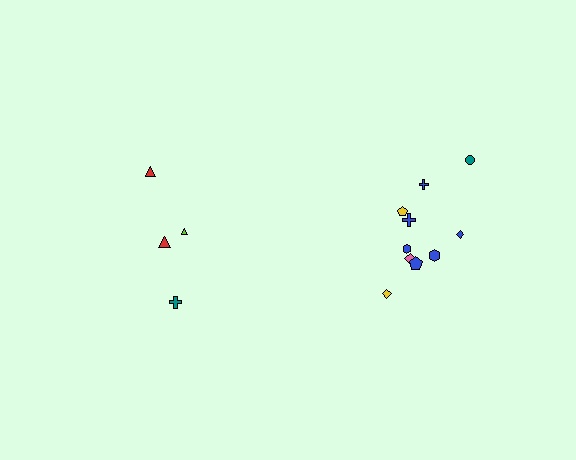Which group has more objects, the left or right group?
The right group.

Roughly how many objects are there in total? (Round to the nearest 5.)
Roughly 15 objects in total.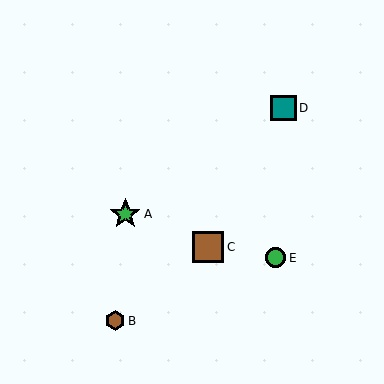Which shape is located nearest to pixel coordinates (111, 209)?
The green star (labeled A) at (125, 214) is nearest to that location.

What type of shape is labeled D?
Shape D is a teal square.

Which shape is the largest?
The brown square (labeled C) is the largest.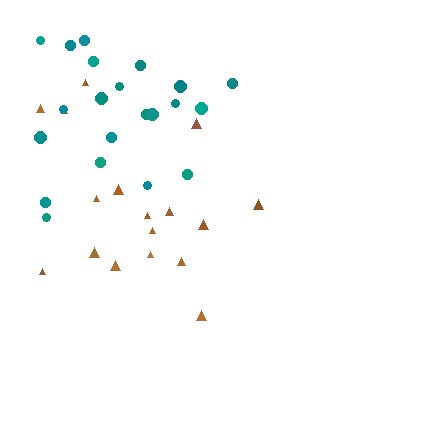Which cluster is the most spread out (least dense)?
Brown.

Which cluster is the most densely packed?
Teal.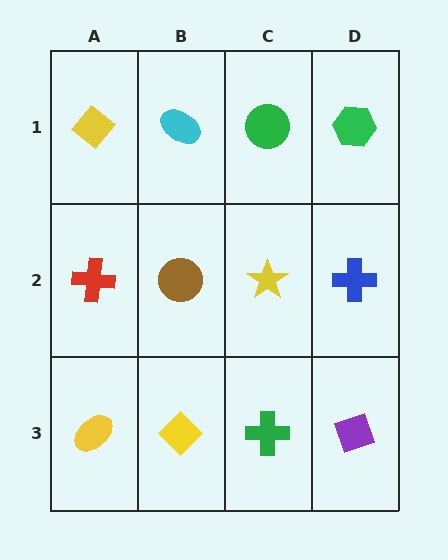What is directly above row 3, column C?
A yellow star.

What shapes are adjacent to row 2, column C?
A green circle (row 1, column C), a green cross (row 3, column C), a brown circle (row 2, column B), a blue cross (row 2, column D).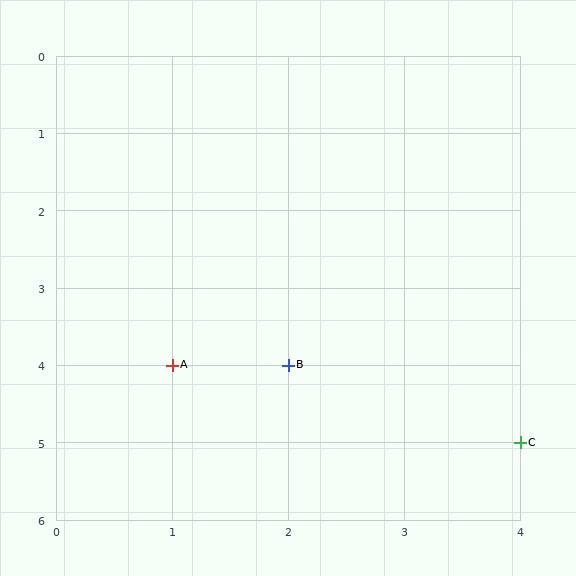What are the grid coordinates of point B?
Point B is at grid coordinates (2, 4).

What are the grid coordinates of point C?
Point C is at grid coordinates (4, 5).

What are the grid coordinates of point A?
Point A is at grid coordinates (1, 4).